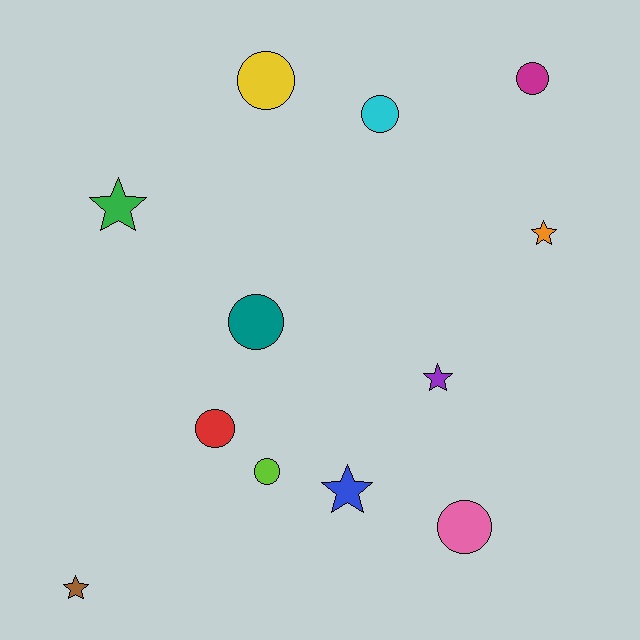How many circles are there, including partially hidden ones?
There are 7 circles.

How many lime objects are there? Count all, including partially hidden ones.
There is 1 lime object.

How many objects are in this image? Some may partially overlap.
There are 12 objects.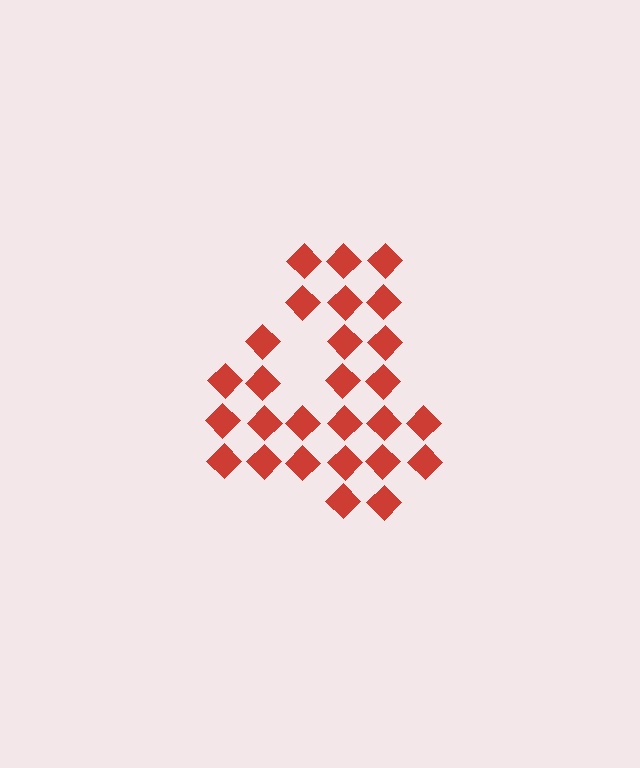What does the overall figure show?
The overall figure shows the digit 4.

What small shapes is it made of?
It is made of small diamonds.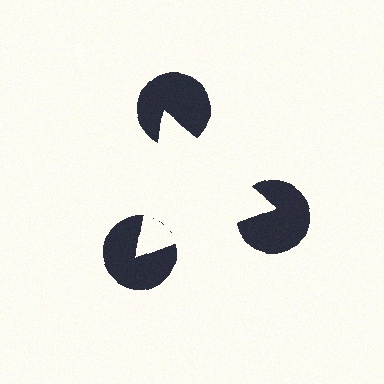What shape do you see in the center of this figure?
An illusory triangle — its edges are inferred from the aligned wedge cuts in the pac-man discs, not physically drawn.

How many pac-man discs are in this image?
There are 3 — one at each vertex of the illusory triangle.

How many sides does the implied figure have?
3 sides.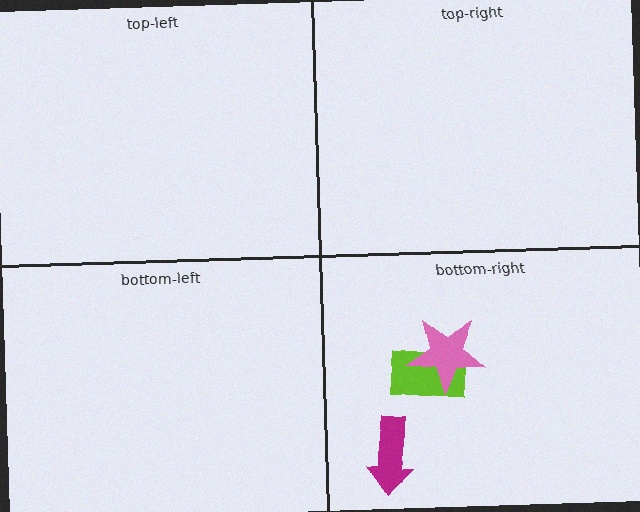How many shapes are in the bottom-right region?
3.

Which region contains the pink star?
The bottom-right region.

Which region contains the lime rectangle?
The bottom-right region.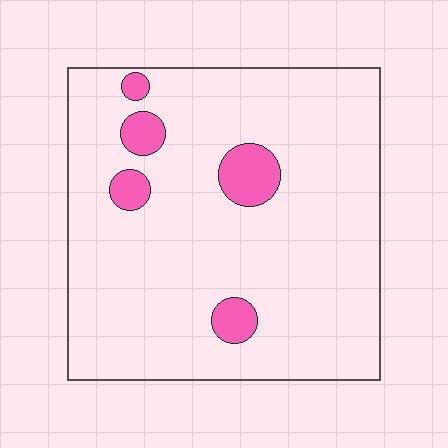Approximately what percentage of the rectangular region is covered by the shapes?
Approximately 10%.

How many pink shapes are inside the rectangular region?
5.